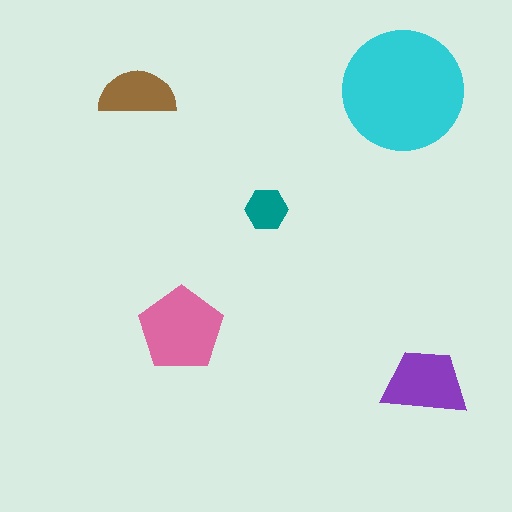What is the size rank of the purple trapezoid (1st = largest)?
3rd.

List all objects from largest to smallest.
The cyan circle, the pink pentagon, the purple trapezoid, the brown semicircle, the teal hexagon.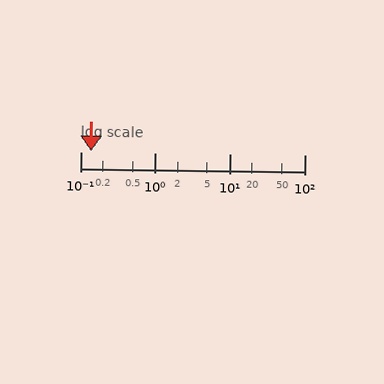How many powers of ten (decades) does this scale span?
The scale spans 3 decades, from 0.1 to 100.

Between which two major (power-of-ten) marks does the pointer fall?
The pointer is between 0.1 and 1.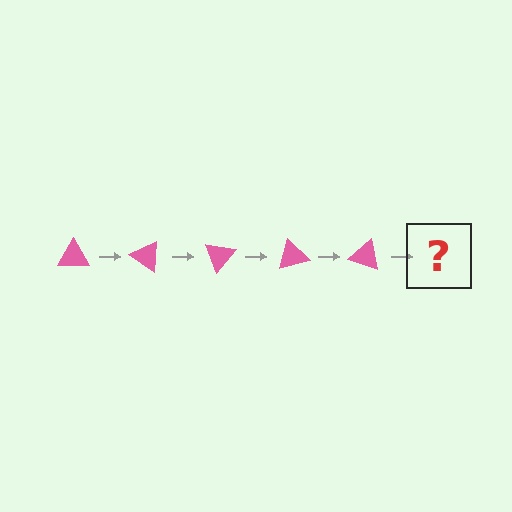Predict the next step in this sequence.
The next step is a pink triangle rotated 175 degrees.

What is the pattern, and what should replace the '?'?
The pattern is that the triangle rotates 35 degrees each step. The '?' should be a pink triangle rotated 175 degrees.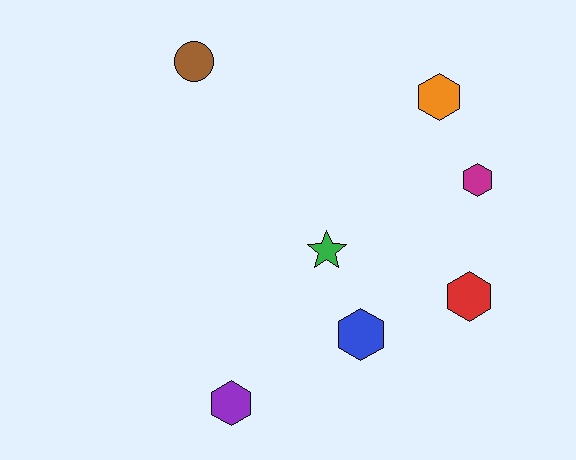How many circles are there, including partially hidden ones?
There is 1 circle.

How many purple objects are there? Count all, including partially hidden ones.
There is 1 purple object.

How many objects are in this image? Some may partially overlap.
There are 7 objects.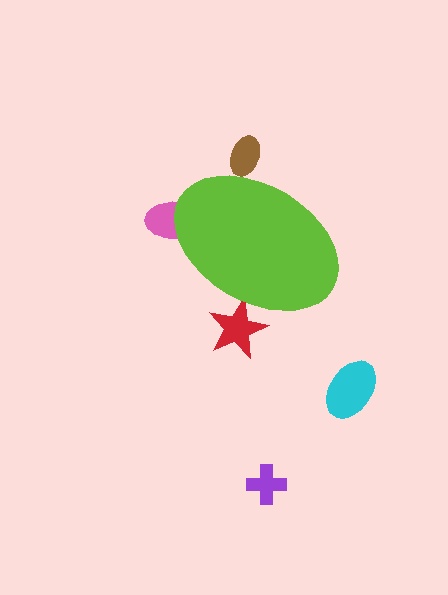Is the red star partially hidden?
Yes, the red star is partially hidden behind the lime ellipse.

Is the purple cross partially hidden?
No, the purple cross is fully visible.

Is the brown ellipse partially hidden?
Yes, the brown ellipse is partially hidden behind the lime ellipse.